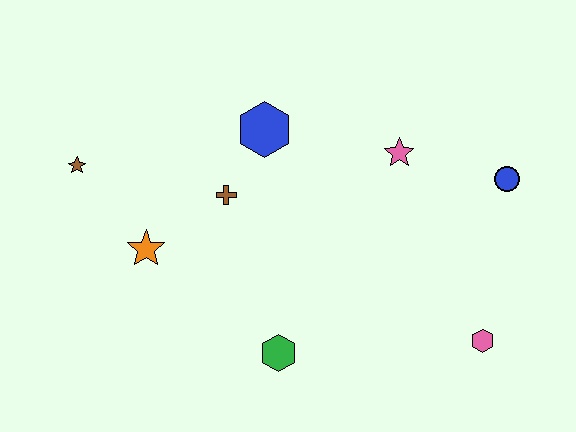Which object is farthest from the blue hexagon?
The pink hexagon is farthest from the blue hexagon.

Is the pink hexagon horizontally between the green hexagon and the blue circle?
Yes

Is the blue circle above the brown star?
No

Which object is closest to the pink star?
The blue circle is closest to the pink star.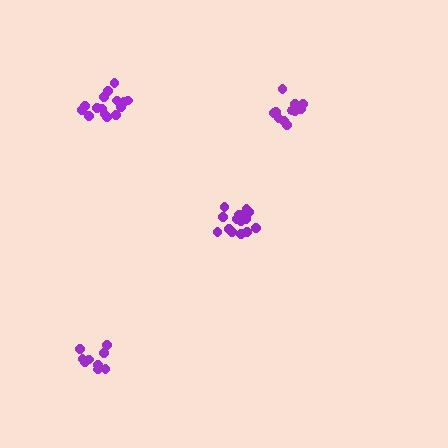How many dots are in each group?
Group 1: 15 dots, Group 2: 11 dots, Group 3: 9 dots, Group 4: 15 dots (50 total).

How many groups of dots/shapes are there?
There are 4 groups.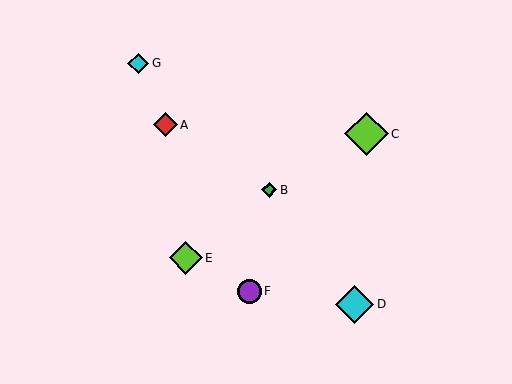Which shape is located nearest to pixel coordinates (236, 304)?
The purple circle (labeled F) at (249, 291) is nearest to that location.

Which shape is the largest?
The lime diamond (labeled C) is the largest.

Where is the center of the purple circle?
The center of the purple circle is at (249, 291).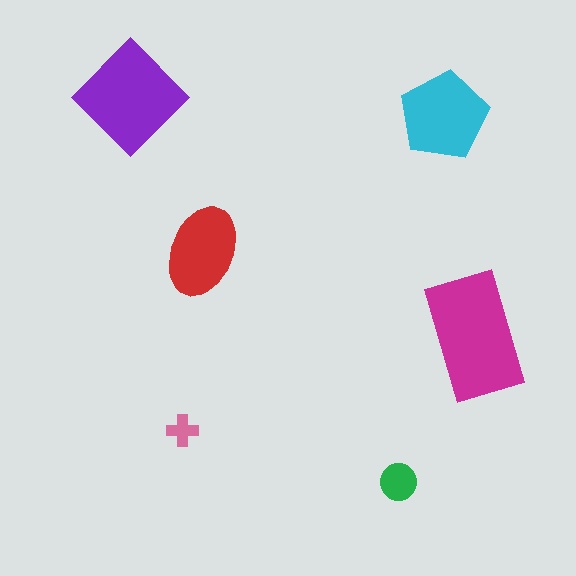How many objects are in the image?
There are 6 objects in the image.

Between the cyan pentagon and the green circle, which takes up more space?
The cyan pentagon.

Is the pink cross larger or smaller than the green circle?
Smaller.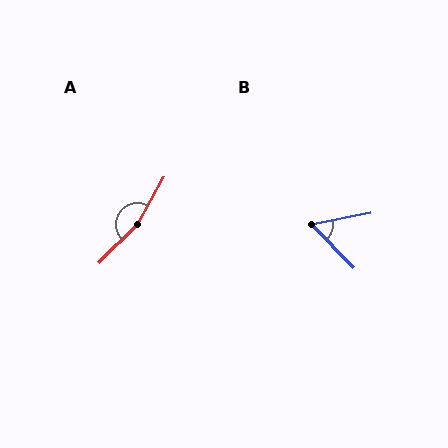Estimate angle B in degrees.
Approximately 57 degrees.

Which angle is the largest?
A, at approximately 165 degrees.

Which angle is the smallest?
B, at approximately 57 degrees.